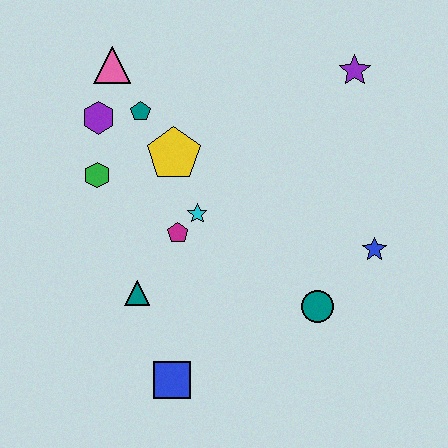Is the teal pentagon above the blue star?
Yes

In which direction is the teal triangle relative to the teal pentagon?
The teal triangle is below the teal pentagon.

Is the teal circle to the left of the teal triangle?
No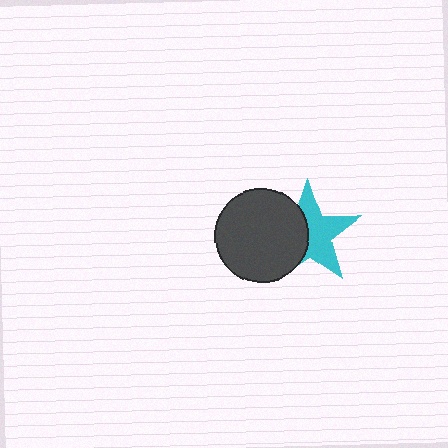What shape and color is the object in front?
The object in front is a dark gray circle.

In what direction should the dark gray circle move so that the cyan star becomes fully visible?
The dark gray circle should move left. That is the shortest direction to clear the overlap and leave the cyan star fully visible.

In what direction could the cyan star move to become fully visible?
The cyan star could move right. That would shift it out from behind the dark gray circle entirely.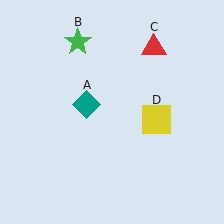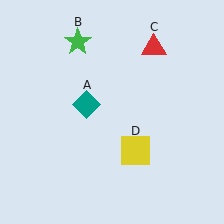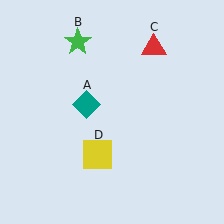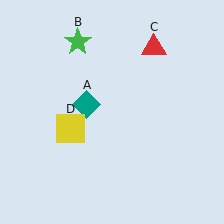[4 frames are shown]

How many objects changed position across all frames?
1 object changed position: yellow square (object D).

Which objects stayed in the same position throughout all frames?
Teal diamond (object A) and green star (object B) and red triangle (object C) remained stationary.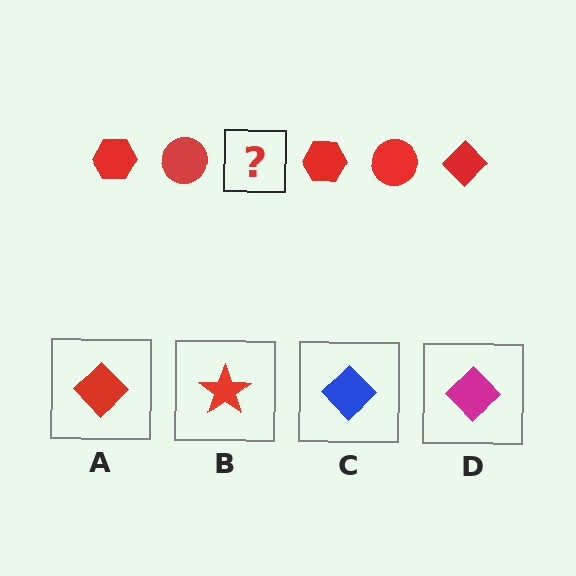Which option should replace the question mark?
Option A.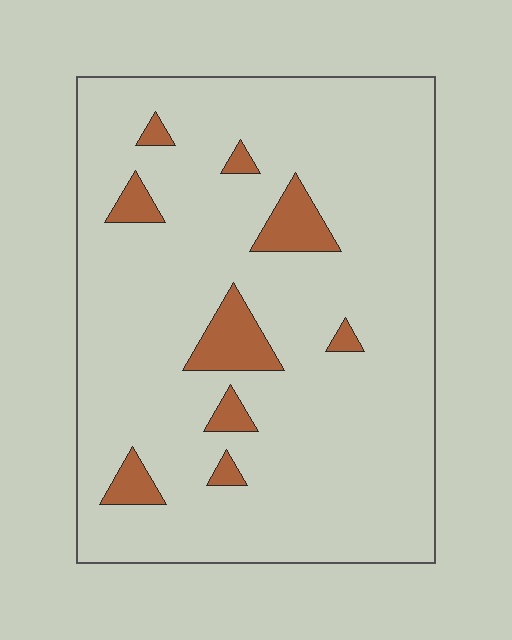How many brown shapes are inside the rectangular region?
9.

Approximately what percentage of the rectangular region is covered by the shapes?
Approximately 10%.